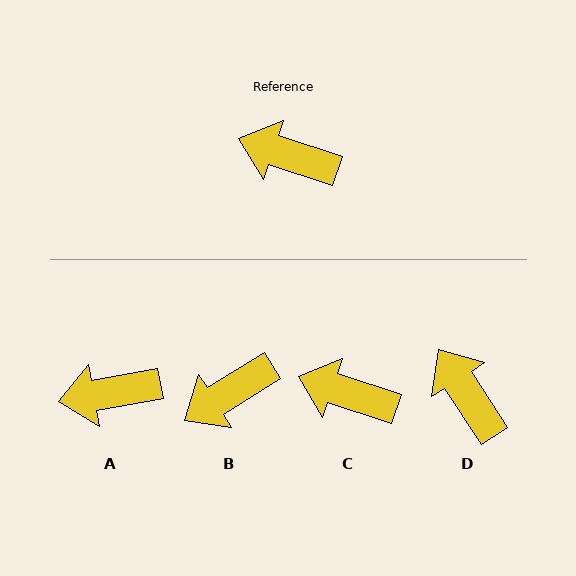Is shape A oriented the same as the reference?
No, it is off by about 28 degrees.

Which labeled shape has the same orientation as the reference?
C.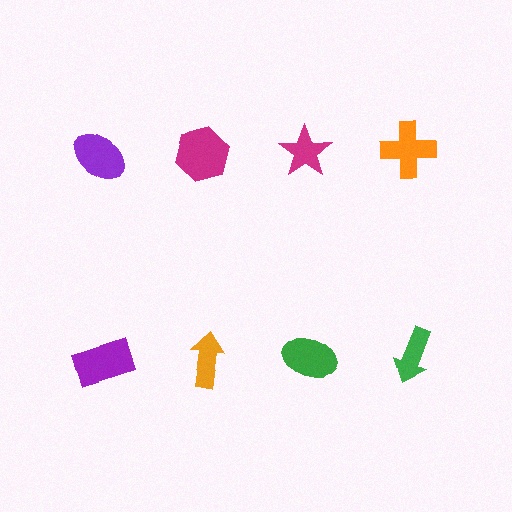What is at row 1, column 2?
A magenta hexagon.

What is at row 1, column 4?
An orange cross.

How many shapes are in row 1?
4 shapes.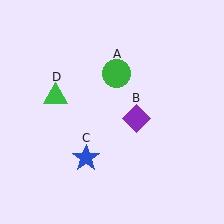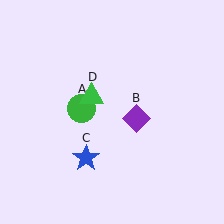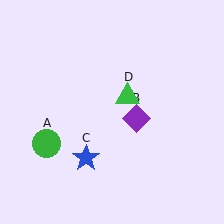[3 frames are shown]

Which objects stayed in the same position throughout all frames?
Purple diamond (object B) and blue star (object C) remained stationary.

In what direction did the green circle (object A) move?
The green circle (object A) moved down and to the left.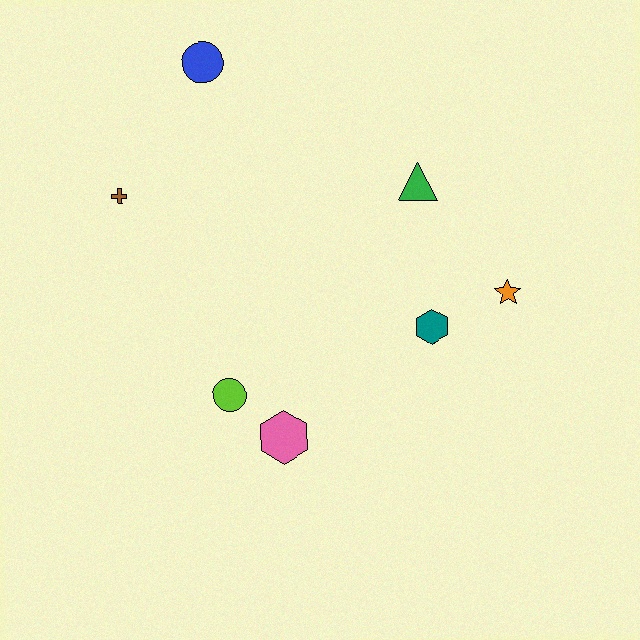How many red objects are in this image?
There are no red objects.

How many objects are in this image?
There are 7 objects.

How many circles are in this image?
There are 2 circles.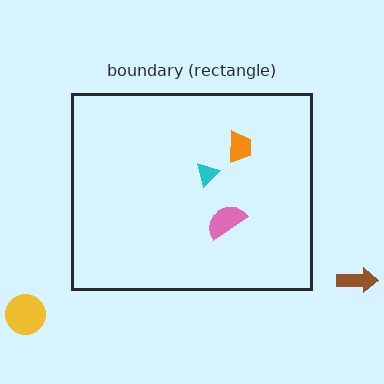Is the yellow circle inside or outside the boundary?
Outside.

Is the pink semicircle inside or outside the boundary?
Inside.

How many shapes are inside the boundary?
3 inside, 2 outside.